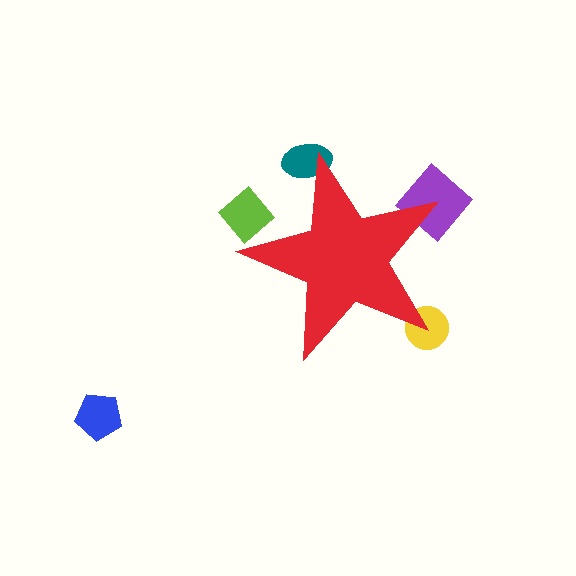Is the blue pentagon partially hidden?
No, the blue pentagon is fully visible.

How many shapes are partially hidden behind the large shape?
4 shapes are partially hidden.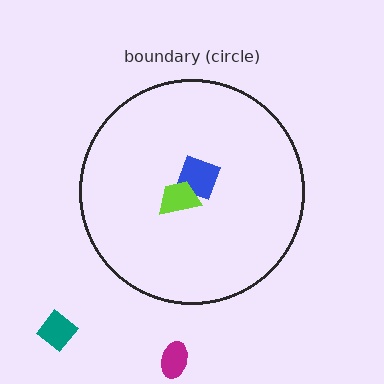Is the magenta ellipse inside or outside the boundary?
Outside.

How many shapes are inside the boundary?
2 inside, 2 outside.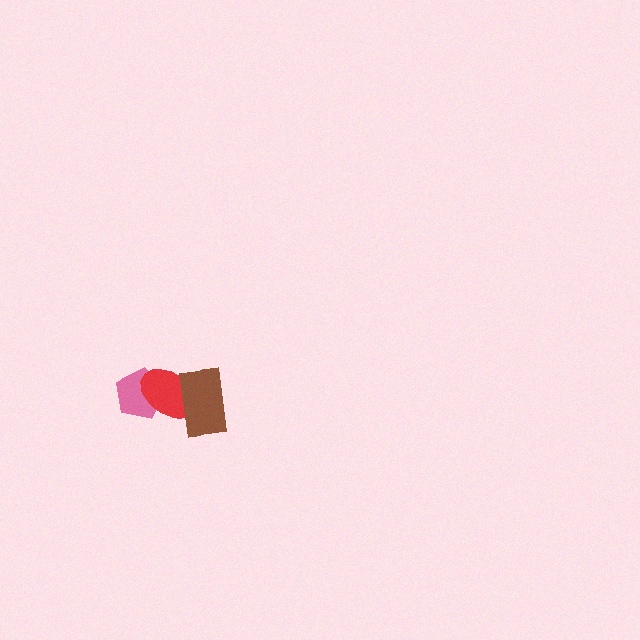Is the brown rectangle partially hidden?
No, no other shape covers it.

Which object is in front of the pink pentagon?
The red ellipse is in front of the pink pentagon.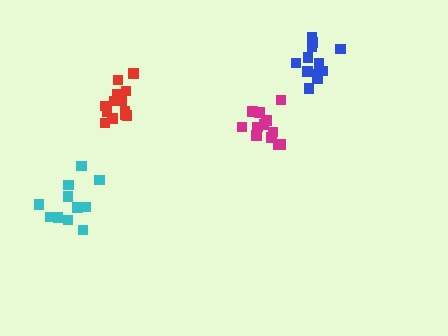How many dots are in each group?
Group 1: 14 dots, Group 2: 14 dots, Group 3: 12 dots, Group 4: 11 dots (51 total).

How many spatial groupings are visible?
There are 4 spatial groupings.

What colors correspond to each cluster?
The clusters are colored: red, magenta, blue, cyan.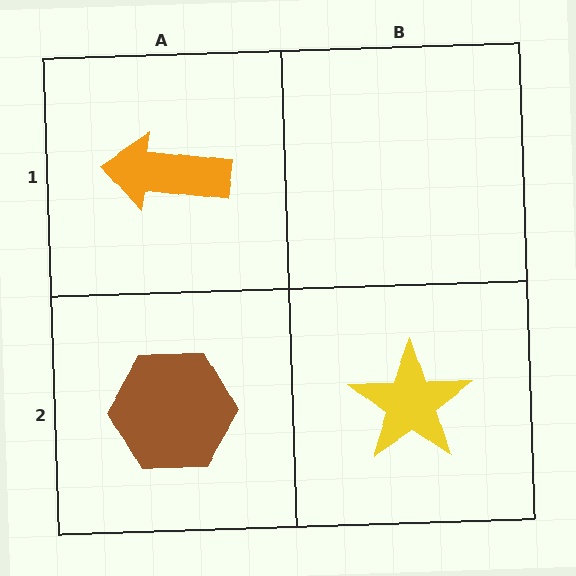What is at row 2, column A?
A brown hexagon.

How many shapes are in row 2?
2 shapes.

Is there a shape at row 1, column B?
No, that cell is empty.